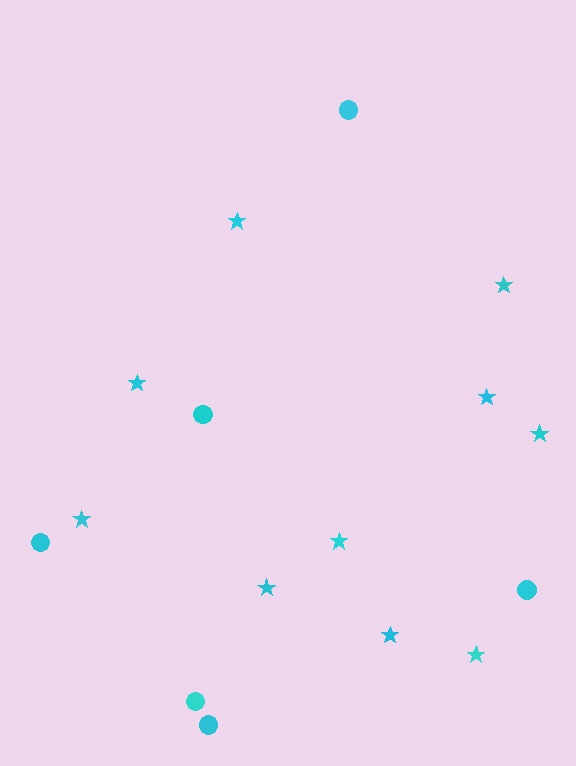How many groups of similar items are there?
There are 2 groups: one group of stars (10) and one group of circles (6).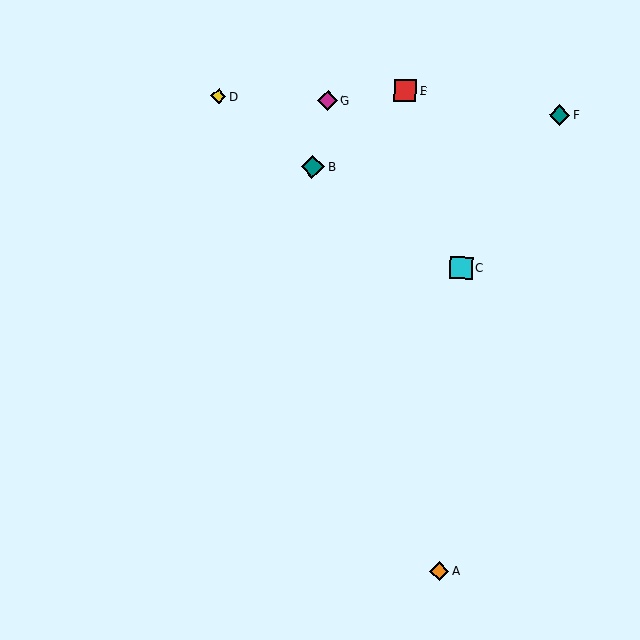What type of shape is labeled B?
Shape B is a teal diamond.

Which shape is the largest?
The teal diamond (labeled B) is the largest.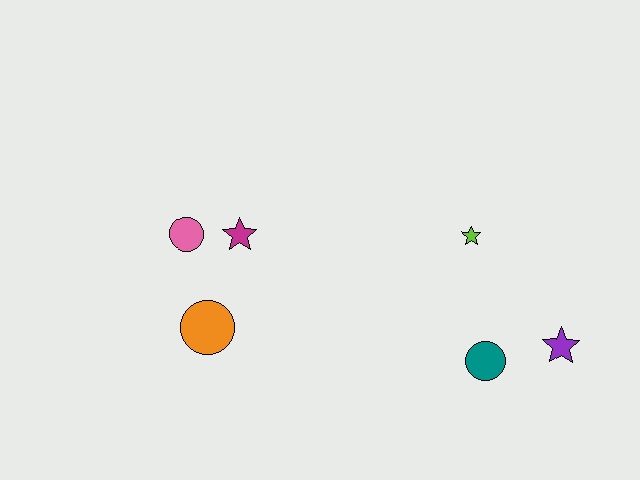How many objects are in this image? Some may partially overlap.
There are 6 objects.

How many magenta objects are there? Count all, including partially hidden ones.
There is 1 magenta object.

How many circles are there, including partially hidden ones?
There are 3 circles.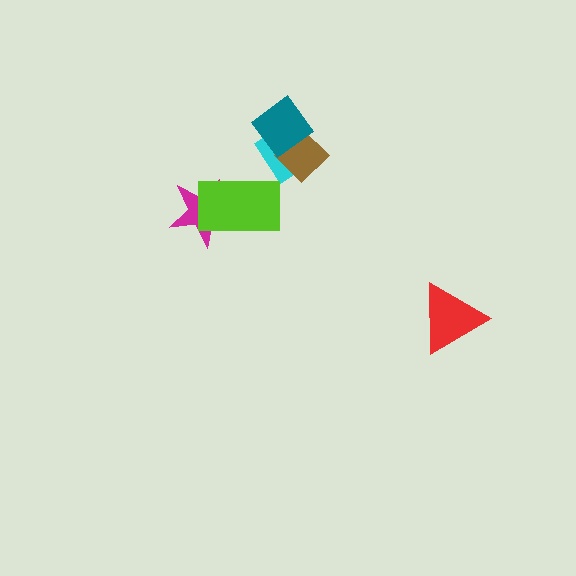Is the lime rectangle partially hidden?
No, no other shape covers it.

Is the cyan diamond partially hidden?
Yes, it is partially covered by another shape.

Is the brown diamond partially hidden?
Yes, it is partially covered by another shape.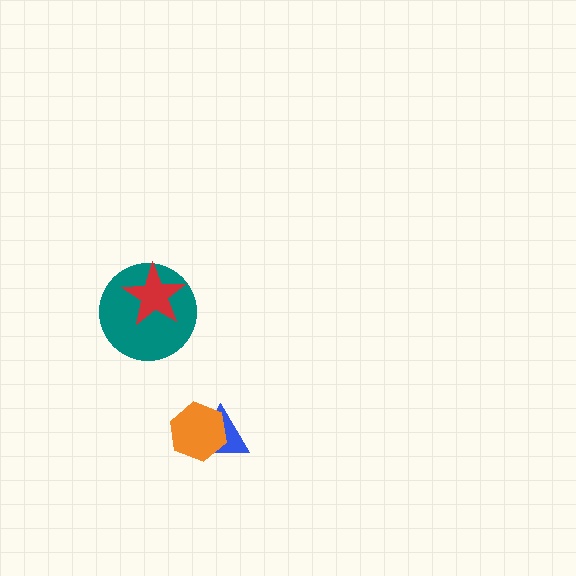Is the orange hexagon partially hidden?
No, no other shape covers it.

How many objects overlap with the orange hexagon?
1 object overlaps with the orange hexagon.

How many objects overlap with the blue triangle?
1 object overlaps with the blue triangle.